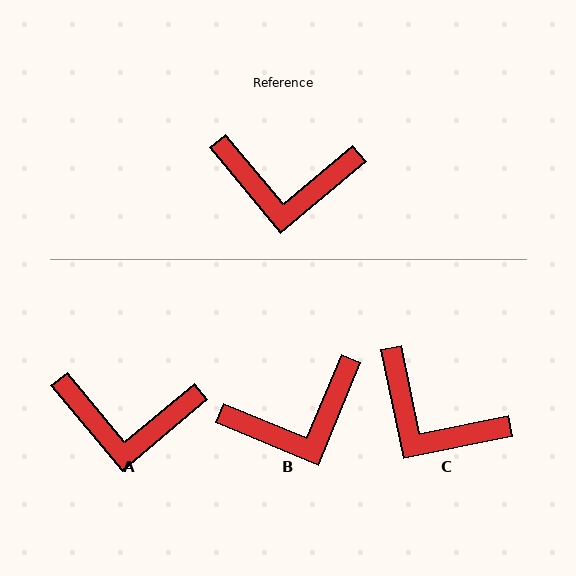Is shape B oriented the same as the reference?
No, it is off by about 28 degrees.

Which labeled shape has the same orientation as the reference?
A.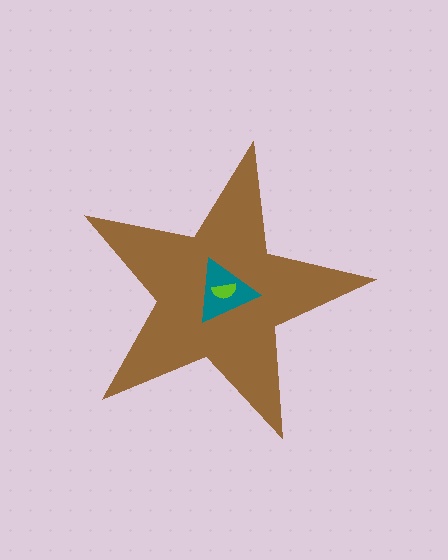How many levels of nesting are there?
3.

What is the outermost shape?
The brown star.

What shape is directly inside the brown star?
The teal triangle.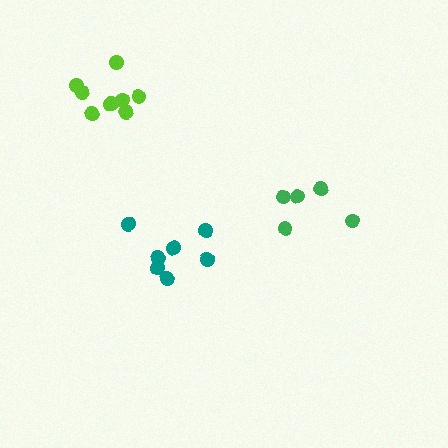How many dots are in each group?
Group 1: 7 dots, Group 2: 9 dots, Group 3: 5 dots (21 total).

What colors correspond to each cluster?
The clusters are colored: teal, lime, green.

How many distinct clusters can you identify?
There are 3 distinct clusters.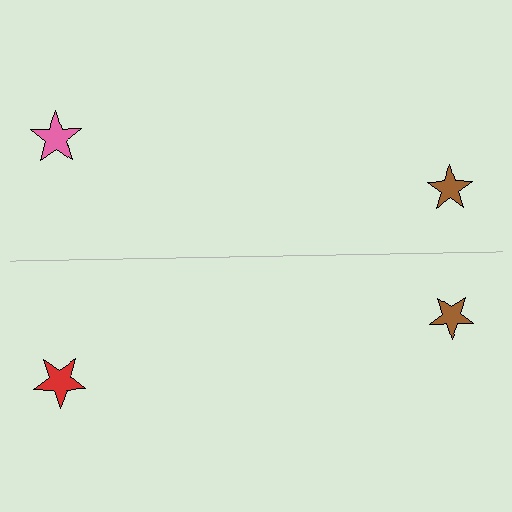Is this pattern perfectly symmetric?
No, the pattern is not perfectly symmetric. The red star on the bottom side breaks the symmetry — its mirror counterpart is pink.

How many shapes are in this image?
There are 4 shapes in this image.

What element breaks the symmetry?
The red star on the bottom side breaks the symmetry — its mirror counterpart is pink.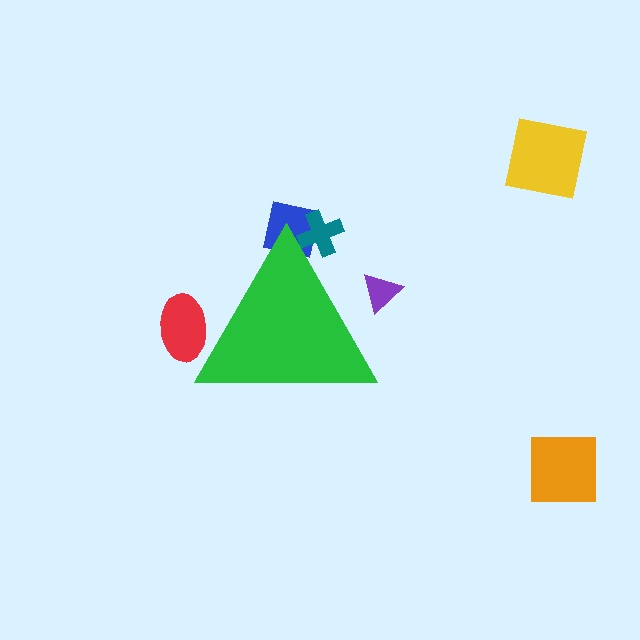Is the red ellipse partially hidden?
Yes, the red ellipse is partially hidden behind the green triangle.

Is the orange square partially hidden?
No, the orange square is fully visible.